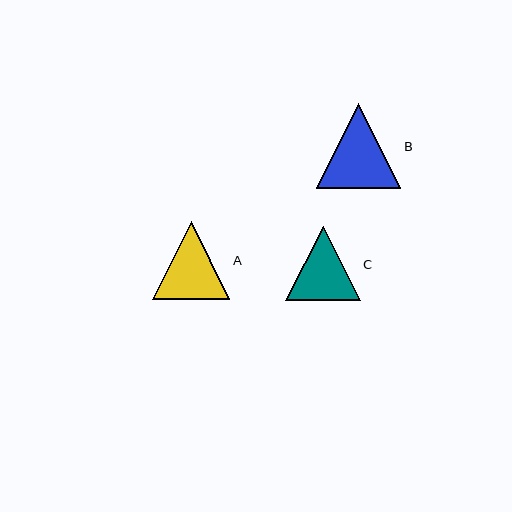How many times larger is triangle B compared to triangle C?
Triangle B is approximately 1.1 times the size of triangle C.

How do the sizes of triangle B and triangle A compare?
Triangle B and triangle A are approximately the same size.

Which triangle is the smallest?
Triangle C is the smallest with a size of approximately 74 pixels.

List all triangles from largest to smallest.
From largest to smallest: B, A, C.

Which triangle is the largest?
Triangle B is the largest with a size of approximately 85 pixels.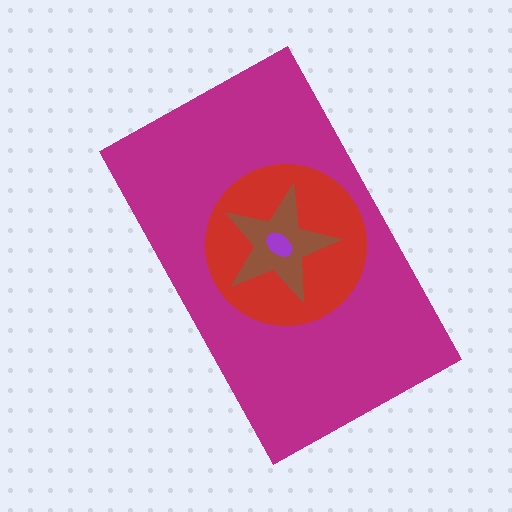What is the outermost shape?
The magenta rectangle.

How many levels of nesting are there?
4.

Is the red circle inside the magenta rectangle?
Yes.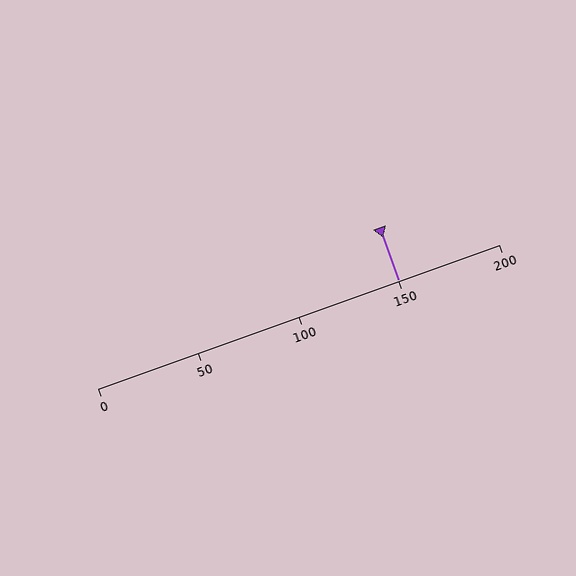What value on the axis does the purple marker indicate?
The marker indicates approximately 150.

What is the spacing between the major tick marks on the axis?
The major ticks are spaced 50 apart.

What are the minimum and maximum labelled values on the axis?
The axis runs from 0 to 200.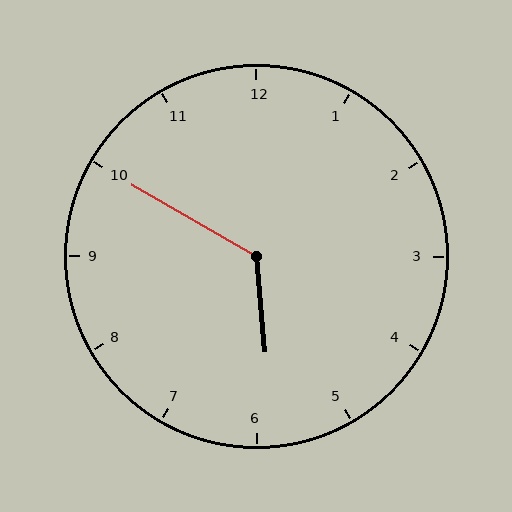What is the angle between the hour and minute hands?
Approximately 125 degrees.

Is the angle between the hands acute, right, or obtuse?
It is obtuse.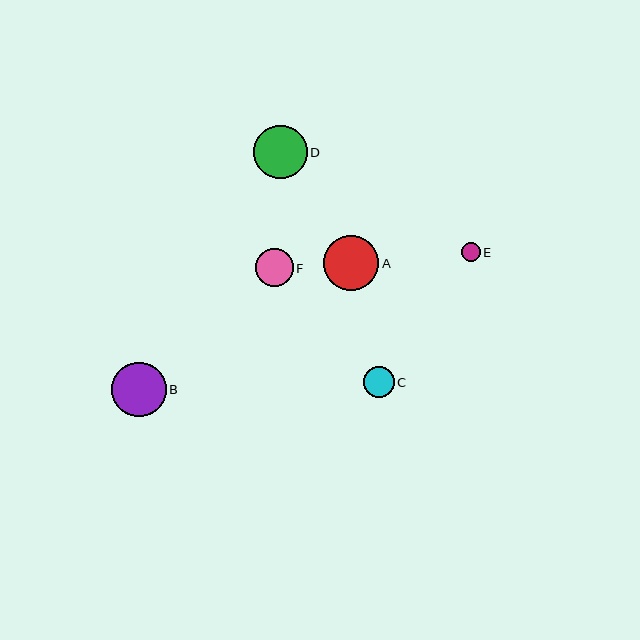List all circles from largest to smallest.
From largest to smallest: A, B, D, F, C, E.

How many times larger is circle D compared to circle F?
Circle D is approximately 1.4 times the size of circle F.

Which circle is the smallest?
Circle E is the smallest with a size of approximately 19 pixels.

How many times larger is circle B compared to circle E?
Circle B is approximately 2.8 times the size of circle E.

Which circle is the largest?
Circle A is the largest with a size of approximately 55 pixels.